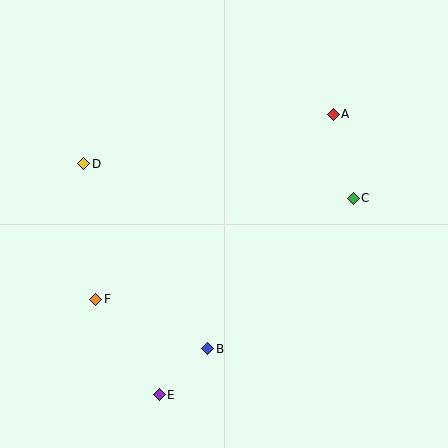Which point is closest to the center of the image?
Point B at (208, 349) is closest to the center.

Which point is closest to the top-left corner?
Point D is closest to the top-left corner.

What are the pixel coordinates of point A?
Point A is at (333, 114).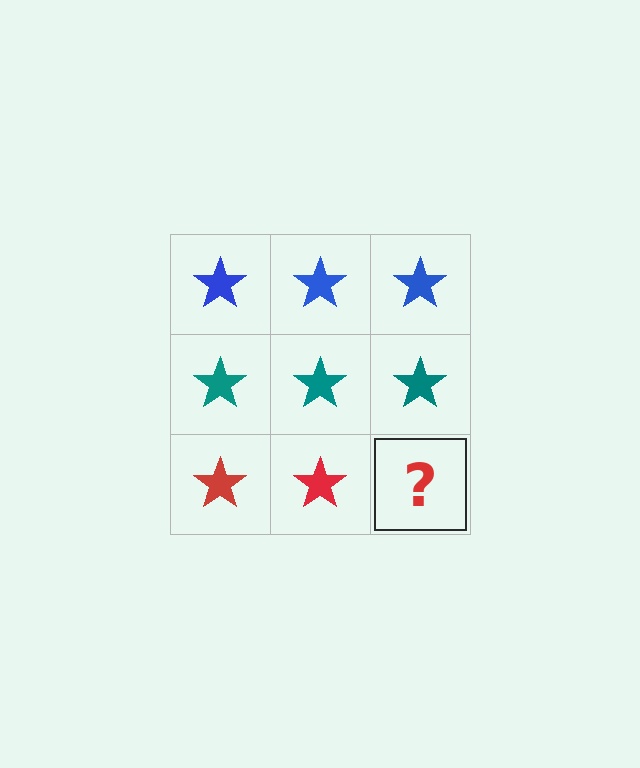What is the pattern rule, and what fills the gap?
The rule is that each row has a consistent color. The gap should be filled with a red star.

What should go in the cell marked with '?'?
The missing cell should contain a red star.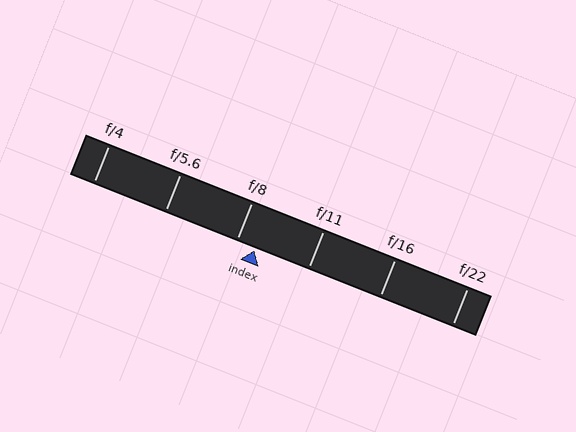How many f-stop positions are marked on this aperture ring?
There are 6 f-stop positions marked.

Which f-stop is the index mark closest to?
The index mark is closest to f/8.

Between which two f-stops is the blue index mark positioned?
The index mark is between f/8 and f/11.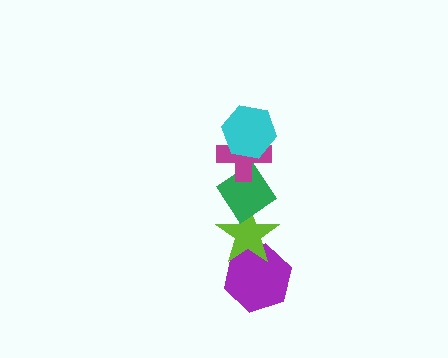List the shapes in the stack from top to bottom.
From top to bottom: the cyan hexagon, the magenta cross, the green diamond, the lime star, the purple hexagon.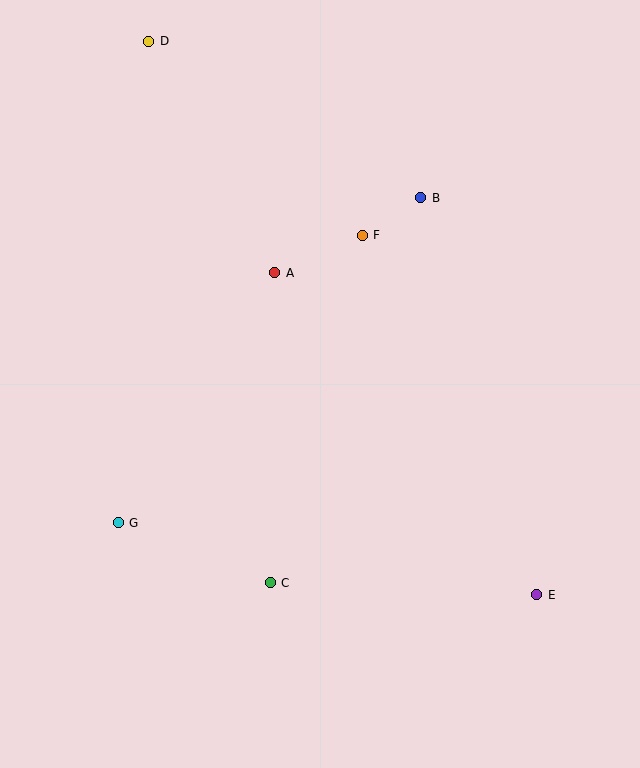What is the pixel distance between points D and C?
The distance between D and C is 555 pixels.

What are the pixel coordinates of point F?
Point F is at (362, 235).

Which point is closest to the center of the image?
Point A at (275, 273) is closest to the center.